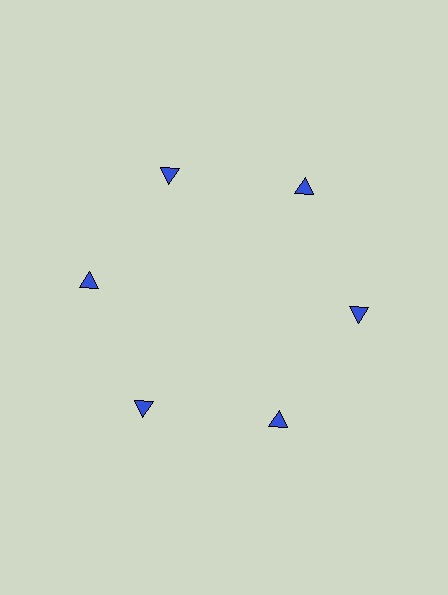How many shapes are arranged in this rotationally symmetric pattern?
There are 6 shapes, arranged in 6 groups of 1.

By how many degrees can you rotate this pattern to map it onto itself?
The pattern maps onto itself every 60 degrees of rotation.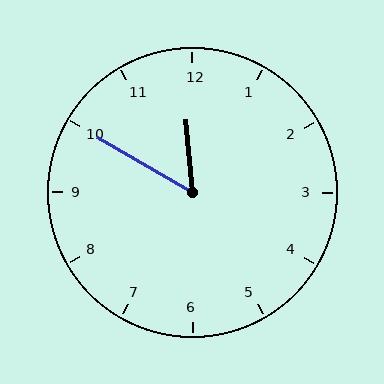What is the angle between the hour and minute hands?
Approximately 55 degrees.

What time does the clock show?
11:50.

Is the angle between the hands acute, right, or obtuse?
It is acute.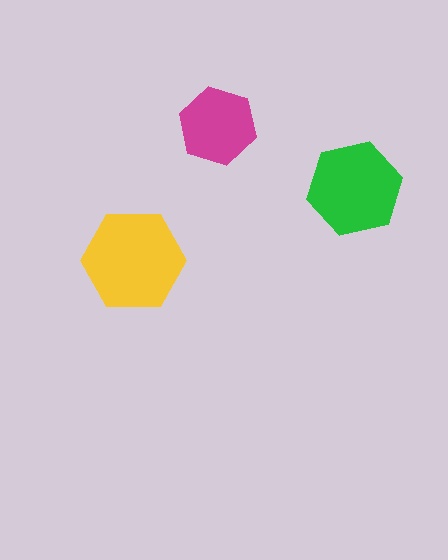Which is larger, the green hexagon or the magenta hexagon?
The green one.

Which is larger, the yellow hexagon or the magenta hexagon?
The yellow one.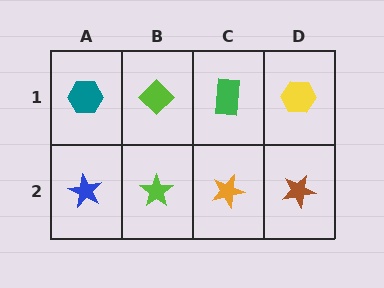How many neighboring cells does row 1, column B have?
3.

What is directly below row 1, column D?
A brown star.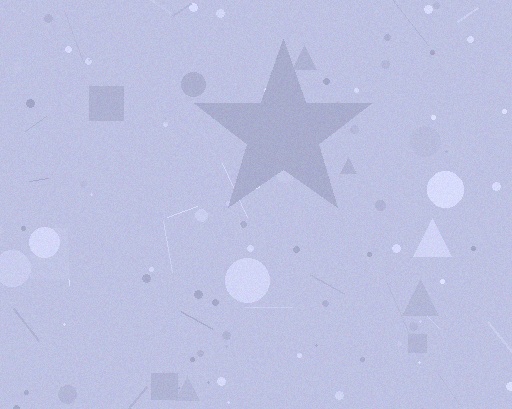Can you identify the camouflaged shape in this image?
The camouflaged shape is a star.